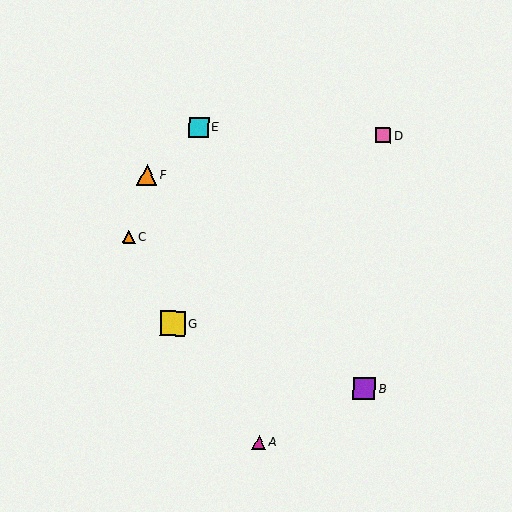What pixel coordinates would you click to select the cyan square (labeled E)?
Click at (199, 127) to select the cyan square E.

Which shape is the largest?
The yellow square (labeled G) is the largest.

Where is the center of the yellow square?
The center of the yellow square is at (172, 324).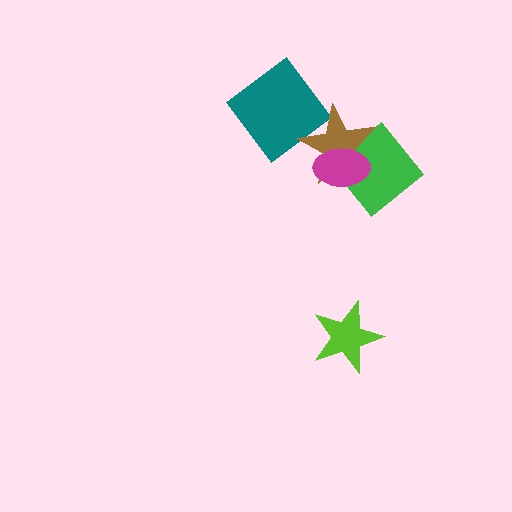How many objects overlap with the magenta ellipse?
2 objects overlap with the magenta ellipse.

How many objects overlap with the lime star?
0 objects overlap with the lime star.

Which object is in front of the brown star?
The magenta ellipse is in front of the brown star.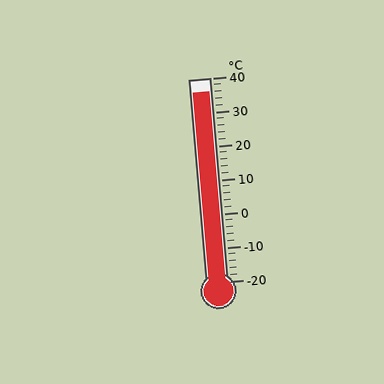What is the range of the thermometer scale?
The thermometer scale ranges from -20°C to 40°C.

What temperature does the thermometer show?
The thermometer shows approximately 36°C.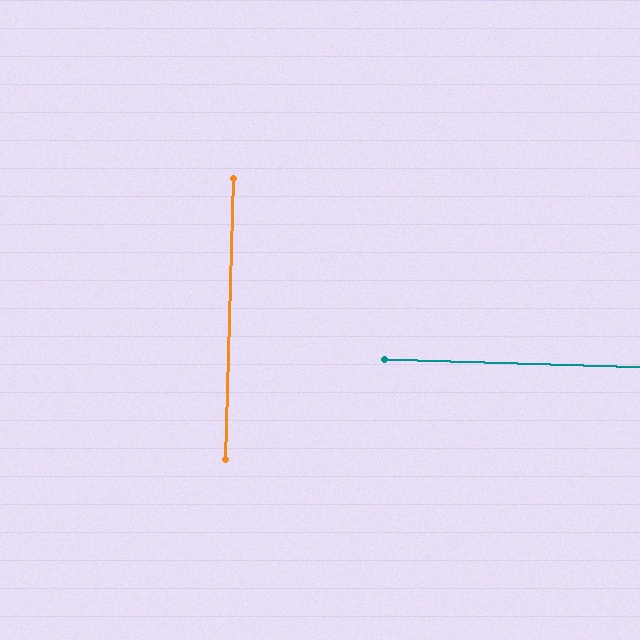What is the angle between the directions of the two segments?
Approximately 90 degrees.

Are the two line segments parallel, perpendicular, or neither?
Perpendicular — they meet at approximately 90°.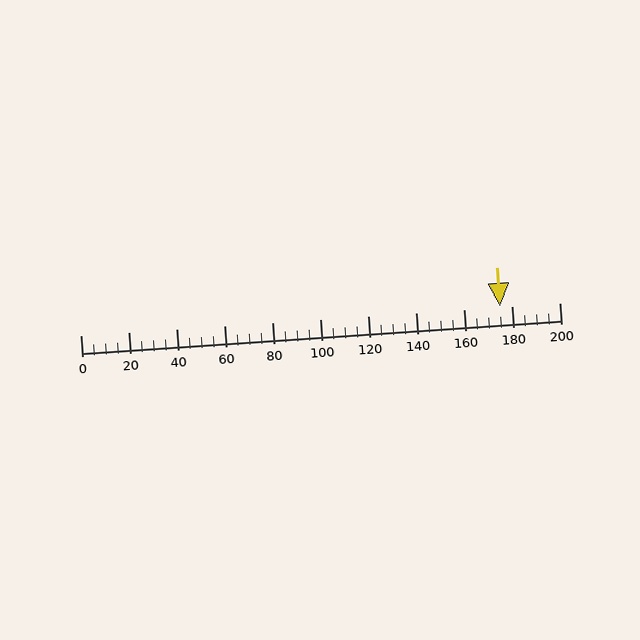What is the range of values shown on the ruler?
The ruler shows values from 0 to 200.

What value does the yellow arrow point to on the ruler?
The yellow arrow points to approximately 175.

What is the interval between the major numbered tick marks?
The major tick marks are spaced 20 units apart.